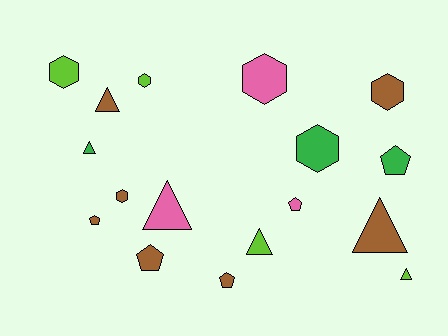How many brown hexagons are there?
There are 2 brown hexagons.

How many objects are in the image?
There are 17 objects.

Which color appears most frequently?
Brown, with 7 objects.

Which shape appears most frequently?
Hexagon, with 6 objects.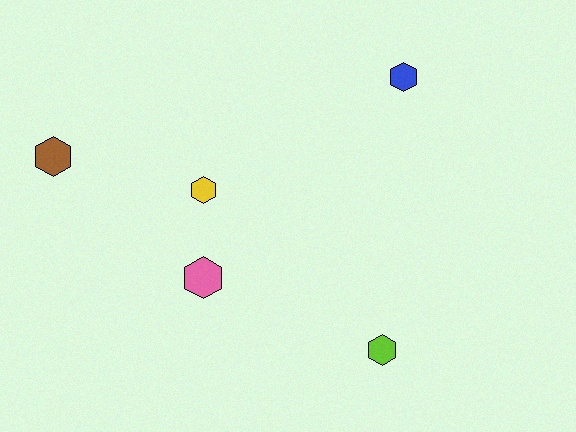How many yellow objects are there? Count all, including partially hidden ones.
There is 1 yellow object.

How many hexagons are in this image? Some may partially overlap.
There are 5 hexagons.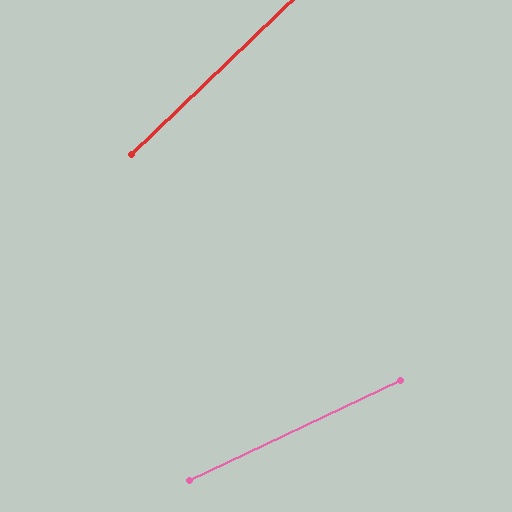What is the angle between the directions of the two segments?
Approximately 18 degrees.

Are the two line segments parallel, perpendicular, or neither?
Neither parallel nor perpendicular — they differ by about 18°.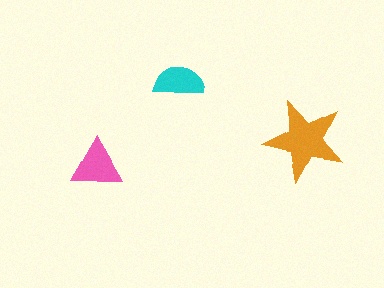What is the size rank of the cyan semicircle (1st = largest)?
3rd.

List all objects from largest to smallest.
The orange star, the pink triangle, the cyan semicircle.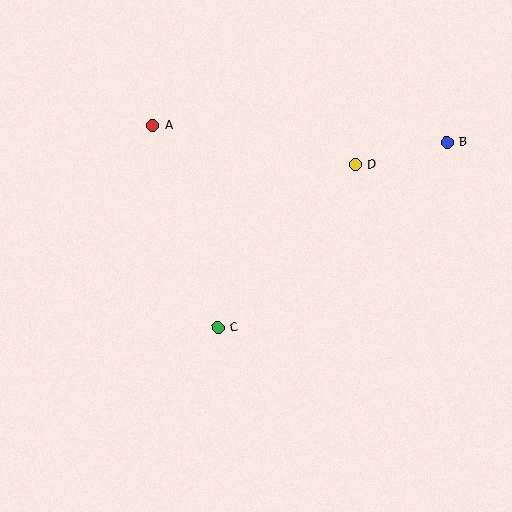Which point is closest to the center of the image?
Point C at (218, 327) is closest to the center.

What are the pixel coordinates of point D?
Point D is at (356, 164).